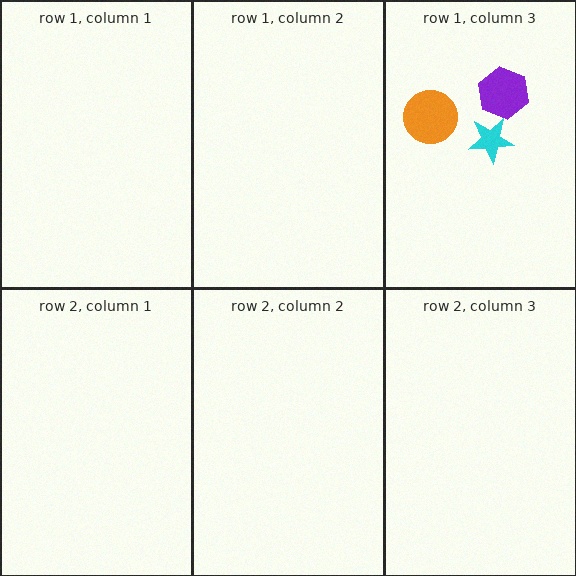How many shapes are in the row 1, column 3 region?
3.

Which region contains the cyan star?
The row 1, column 3 region.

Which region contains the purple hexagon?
The row 1, column 3 region.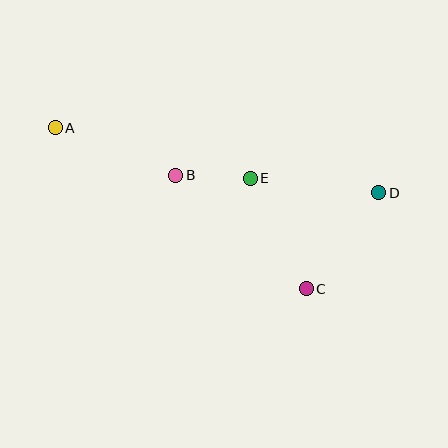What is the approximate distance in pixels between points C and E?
The distance between C and E is approximately 124 pixels.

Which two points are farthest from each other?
Points A and D are farthest from each other.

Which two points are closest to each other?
Points B and E are closest to each other.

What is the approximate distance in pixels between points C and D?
The distance between C and D is approximately 120 pixels.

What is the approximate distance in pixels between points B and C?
The distance between B and C is approximately 173 pixels.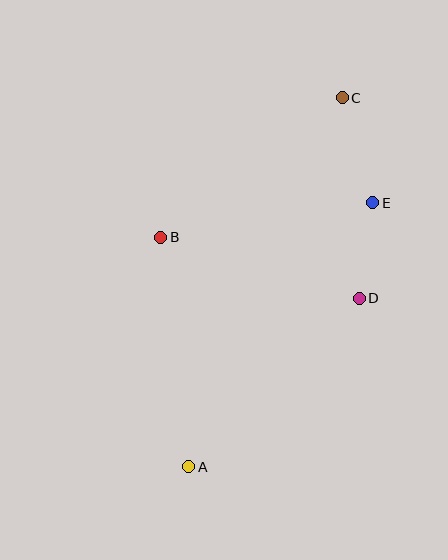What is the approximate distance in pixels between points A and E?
The distance between A and E is approximately 322 pixels.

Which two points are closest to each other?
Points D and E are closest to each other.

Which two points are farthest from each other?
Points A and C are farthest from each other.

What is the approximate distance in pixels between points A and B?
The distance between A and B is approximately 231 pixels.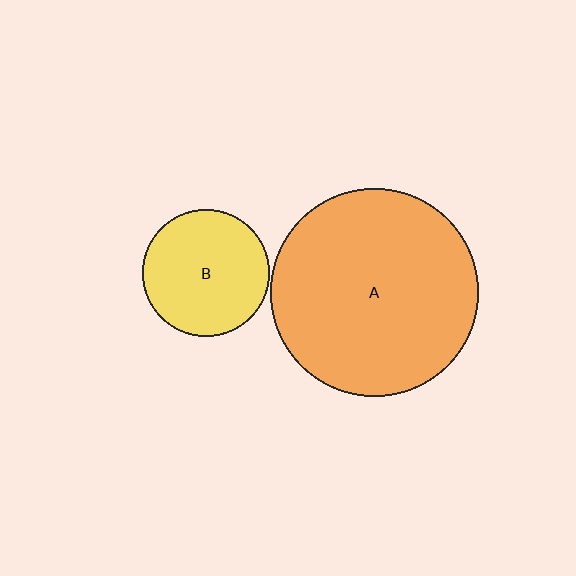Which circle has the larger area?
Circle A (orange).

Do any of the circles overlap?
No, none of the circles overlap.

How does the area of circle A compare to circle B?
Approximately 2.7 times.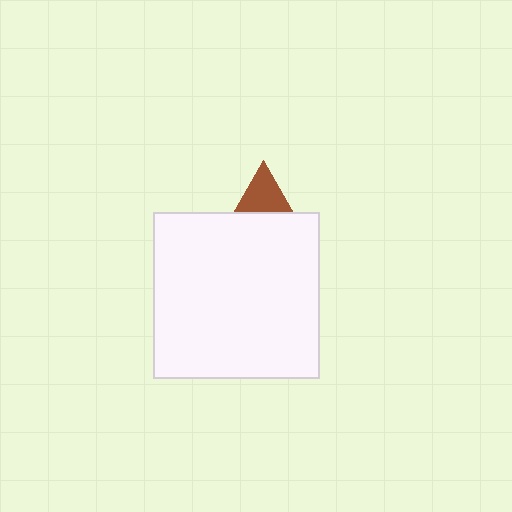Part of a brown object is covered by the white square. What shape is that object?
It is a triangle.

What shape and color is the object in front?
The object in front is a white square.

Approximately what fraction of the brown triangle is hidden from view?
Roughly 68% of the brown triangle is hidden behind the white square.